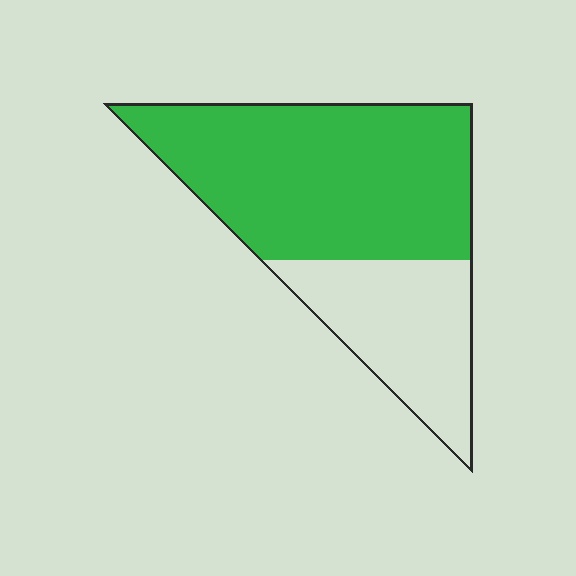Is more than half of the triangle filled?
Yes.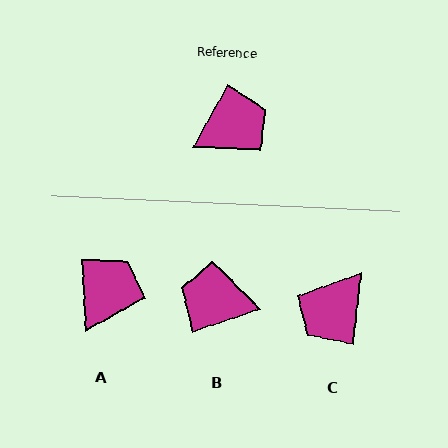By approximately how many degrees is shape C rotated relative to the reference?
Approximately 158 degrees clockwise.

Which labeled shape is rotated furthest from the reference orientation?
C, about 158 degrees away.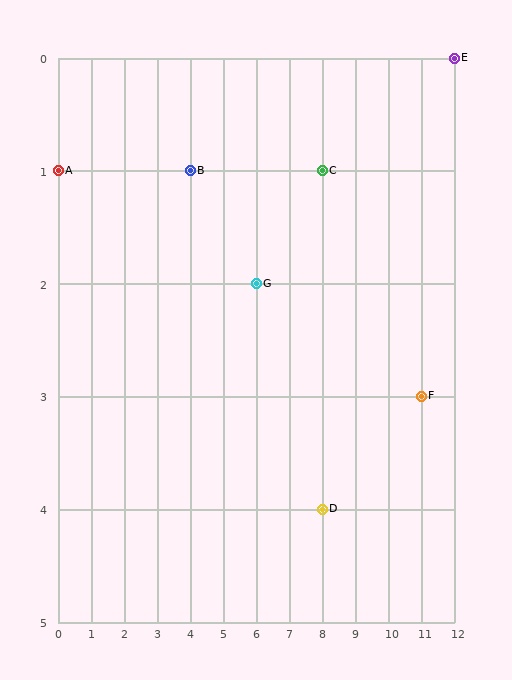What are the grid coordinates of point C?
Point C is at grid coordinates (8, 1).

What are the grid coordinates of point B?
Point B is at grid coordinates (4, 1).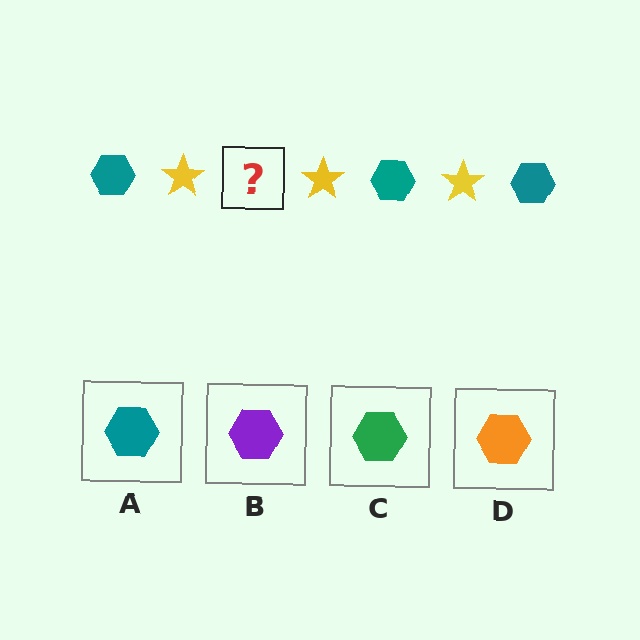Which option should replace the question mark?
Option A.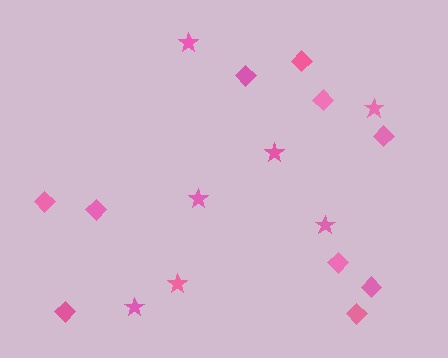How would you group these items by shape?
There are 2 groups: one group of diamonds (10) and one group of stars (7).